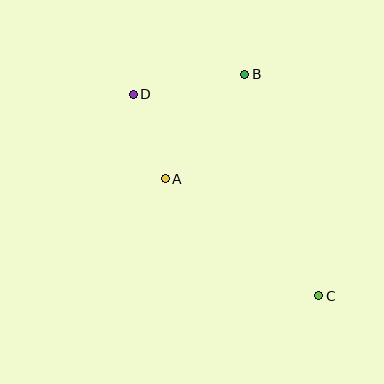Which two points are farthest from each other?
Points C and D are farthest from each other.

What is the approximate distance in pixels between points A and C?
The distance between A and C is approximately 193 pixels.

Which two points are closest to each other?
Points A and D are closest to each other.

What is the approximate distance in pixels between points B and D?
The distance between B and D is approximately 113 pixels.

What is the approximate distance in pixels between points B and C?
The distance between B and C is approximately 234 pixels.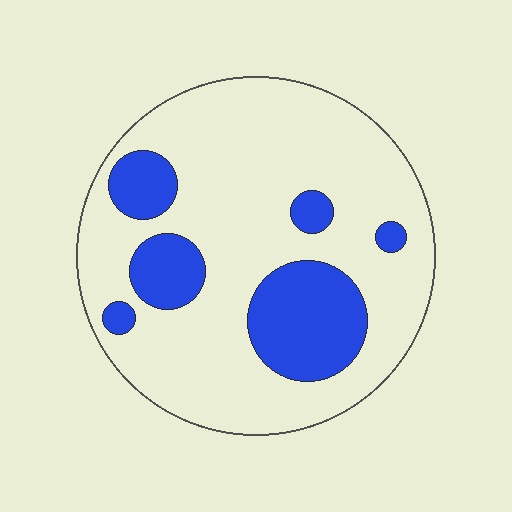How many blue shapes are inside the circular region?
6.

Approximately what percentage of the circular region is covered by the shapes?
Approximately 25%.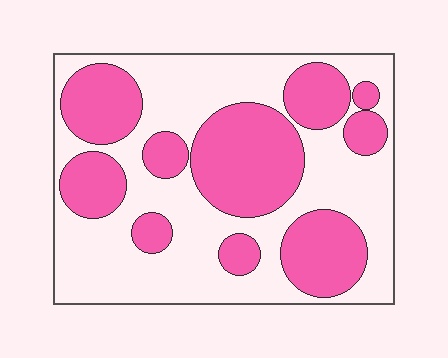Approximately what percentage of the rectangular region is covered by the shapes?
Approximately 40%.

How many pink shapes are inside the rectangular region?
10.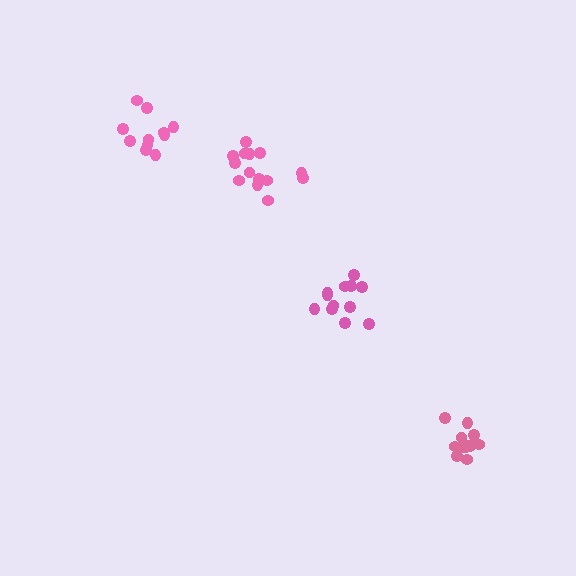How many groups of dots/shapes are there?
There are 4 groups.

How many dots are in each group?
Group 1: 14 dots, Group 2: 12 dots, Group 3: 13 dots, Group 4: 11 dots (50 total).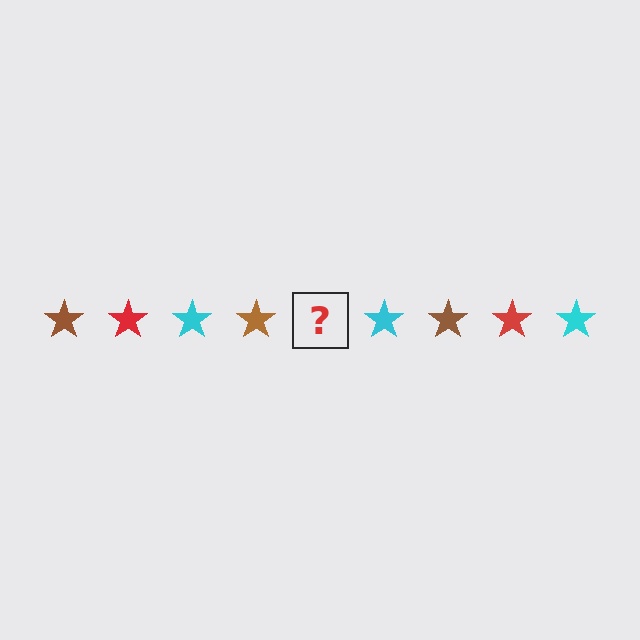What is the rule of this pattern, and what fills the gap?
The rule is that the pattern cycles through brown, red, cyan stars. The gap should be filled with a red star.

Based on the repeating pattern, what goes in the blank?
The blank should be a red star.